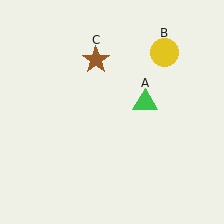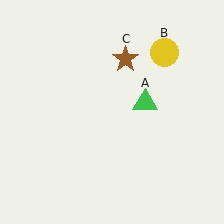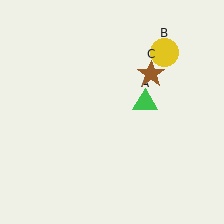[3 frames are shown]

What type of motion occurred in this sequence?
The brown star (object C) rotated clockwise around the center of the scene.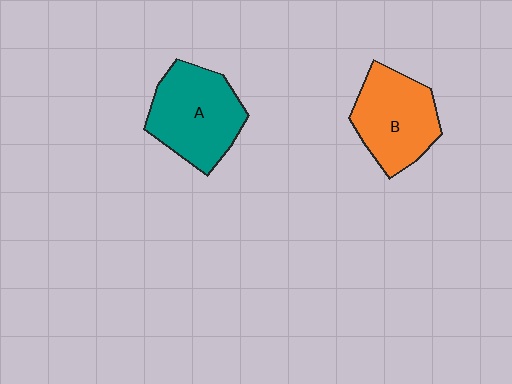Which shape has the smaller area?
Shape B (orange).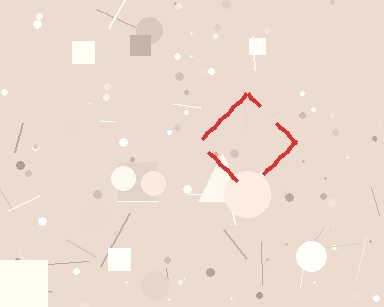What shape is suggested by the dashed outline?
The dashed outline suggests a diamond.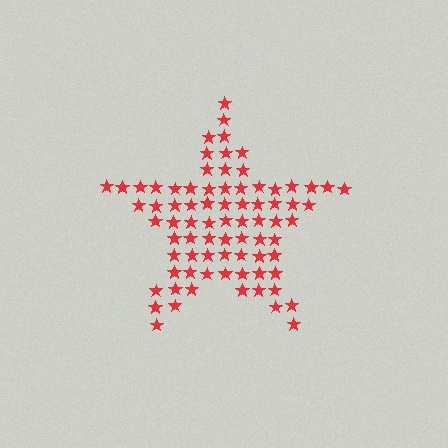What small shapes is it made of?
It is made of small stars.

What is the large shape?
The large shape is a star.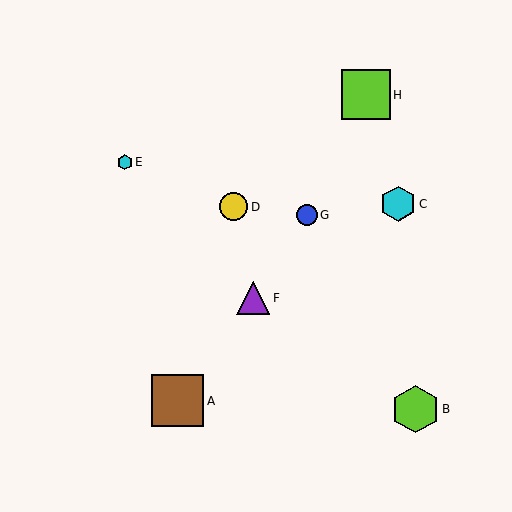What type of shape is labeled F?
Shape F is a purple triangle.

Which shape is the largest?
The brown square (labeled A) is the largest.